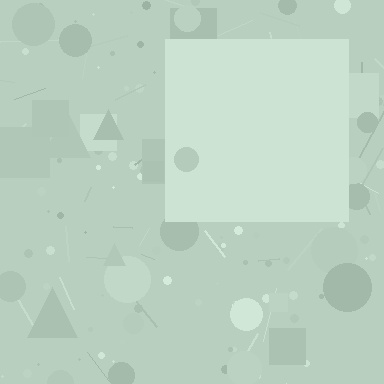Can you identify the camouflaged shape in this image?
The camouflaged shape is a square.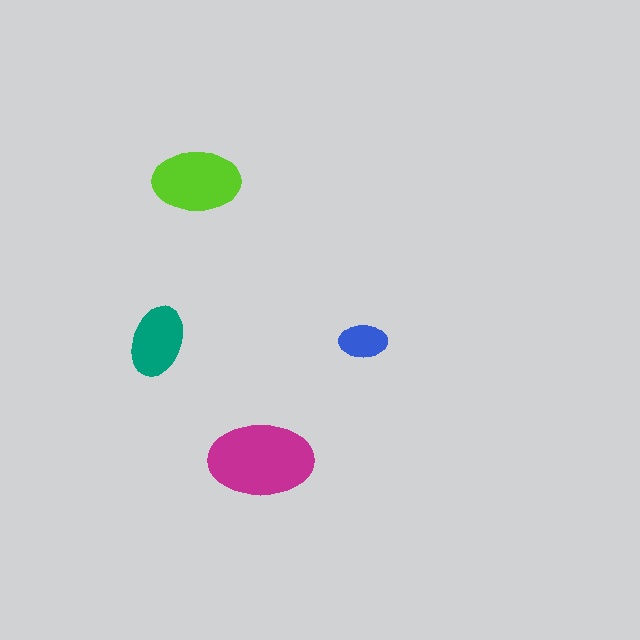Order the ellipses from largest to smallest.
the magenta one, the lime one, the teal one, the blue one.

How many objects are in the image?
There are 4 objects in the image.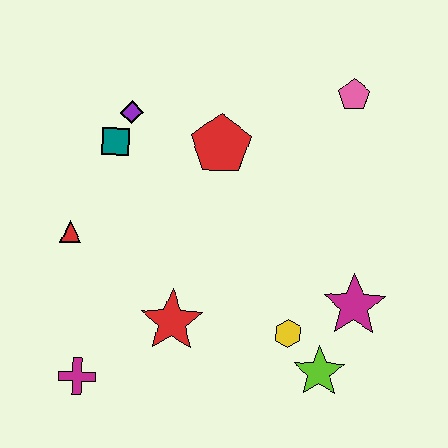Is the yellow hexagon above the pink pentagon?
No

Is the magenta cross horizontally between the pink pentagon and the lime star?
No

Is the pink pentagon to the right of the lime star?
Yes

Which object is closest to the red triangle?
The teal square is closest to the red triangle.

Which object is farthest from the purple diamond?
The lime star is farthest from the purple diamond.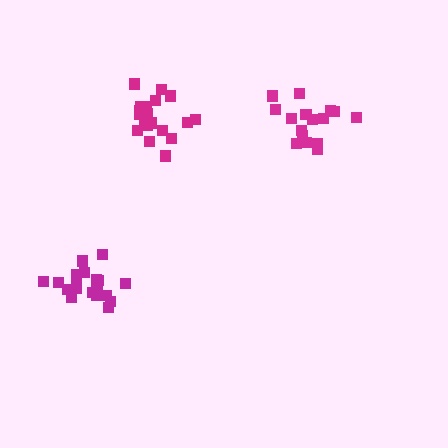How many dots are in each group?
Group 1: 16 dots, Group 2: 19 dots, Group 3: 20 dots (55 total).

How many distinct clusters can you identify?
There are 3 distinct clusters.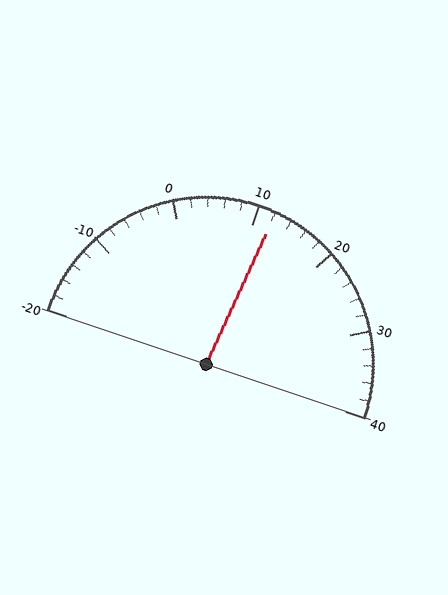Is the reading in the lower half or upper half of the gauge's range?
The reading is in the upper half of the range (-20 to 40).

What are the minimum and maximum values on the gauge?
The gauge ranges from -20 to 40.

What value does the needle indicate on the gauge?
The needle indicates approximately 12.